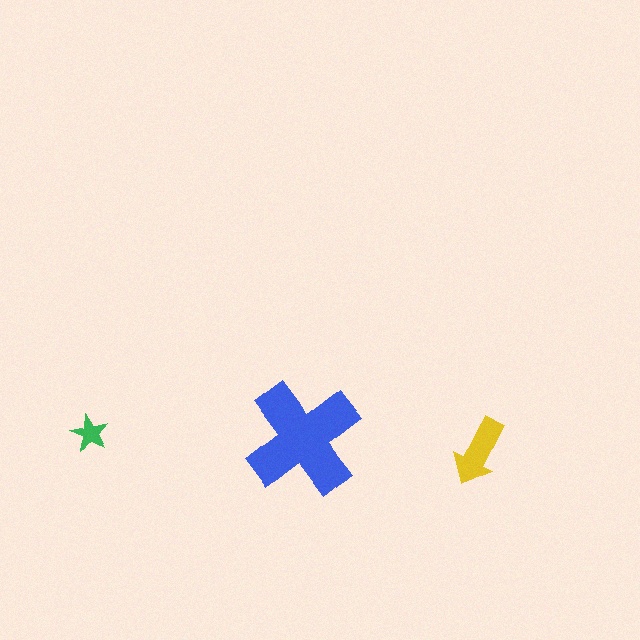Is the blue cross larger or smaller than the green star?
Larger.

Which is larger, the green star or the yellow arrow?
The yellow arrow.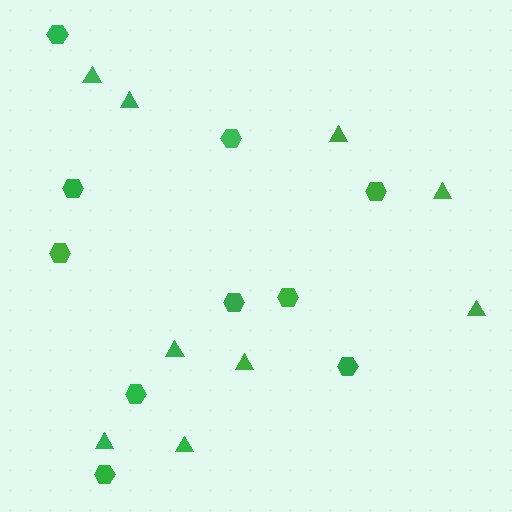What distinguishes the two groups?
There are 2 groups: one group of triangles (9) and one group of hexagons (10).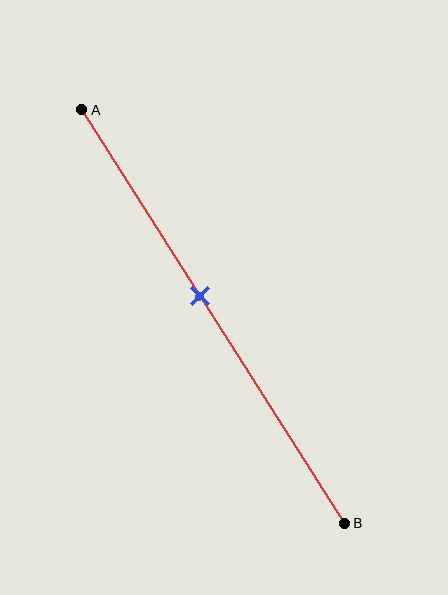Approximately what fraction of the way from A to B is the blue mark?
The blue mark is approximately 45% of the way from A to B.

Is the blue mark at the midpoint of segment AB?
No, the mark is at about 45% from A, not at the 50% midpoint.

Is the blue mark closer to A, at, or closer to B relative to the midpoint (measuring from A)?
The blue mark is closer to point A than the midpoint of segment AB.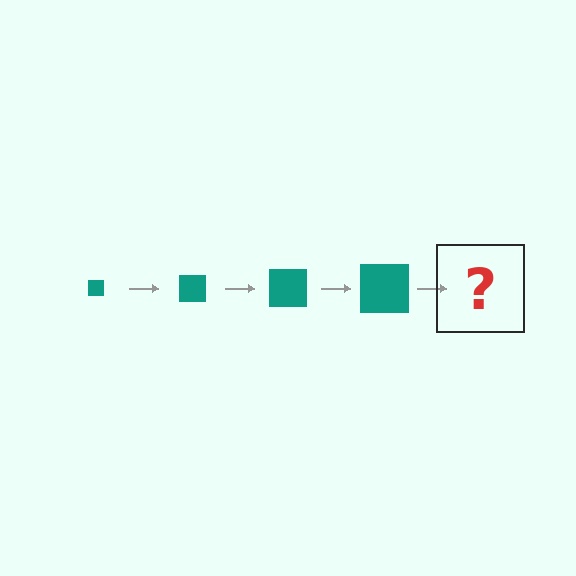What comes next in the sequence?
The next element should be a teal square, larger than the previous one.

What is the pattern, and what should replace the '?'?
The pattern is that the square gets progressively larger each step. The '?' should be a teal square, larger than the previous one.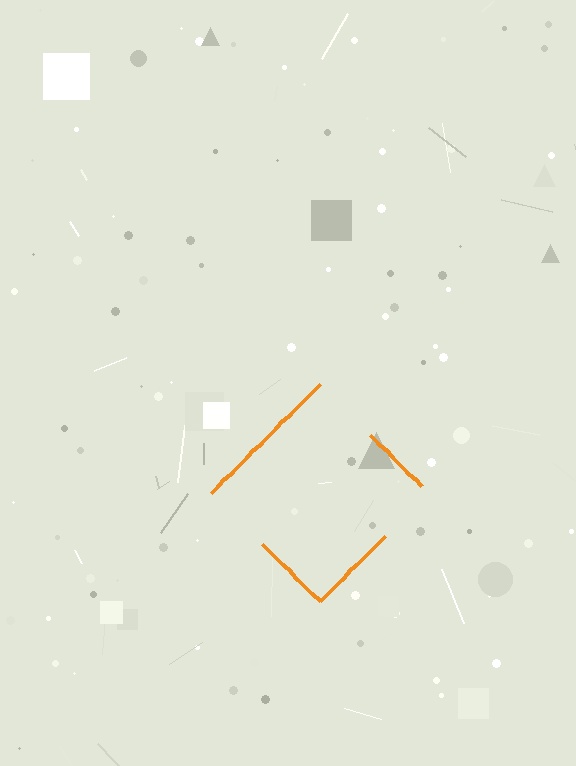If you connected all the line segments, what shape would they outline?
They would outline a diamond.